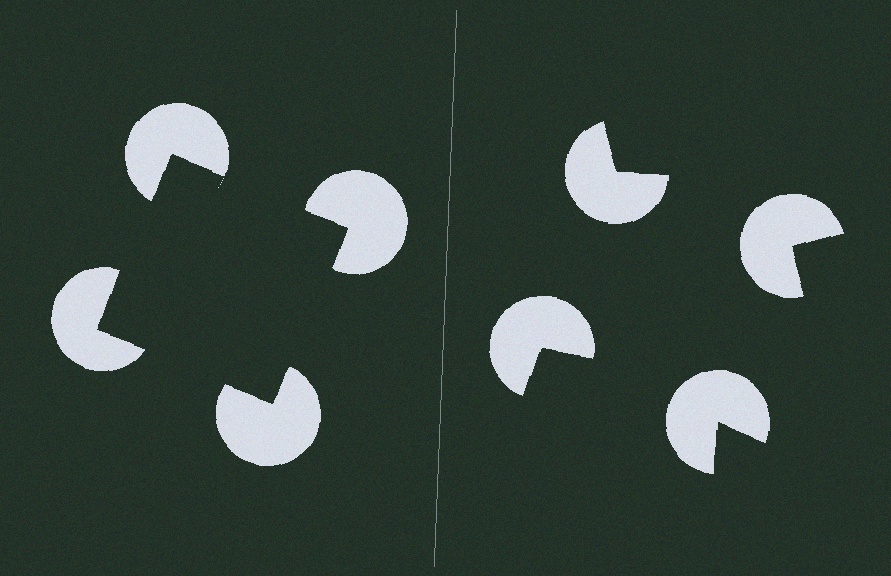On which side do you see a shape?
An illusory square appears on the left side. On the right side the wedge cuts are rotated, so no coherent shape forms.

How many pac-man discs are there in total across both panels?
8 — 4 on each side.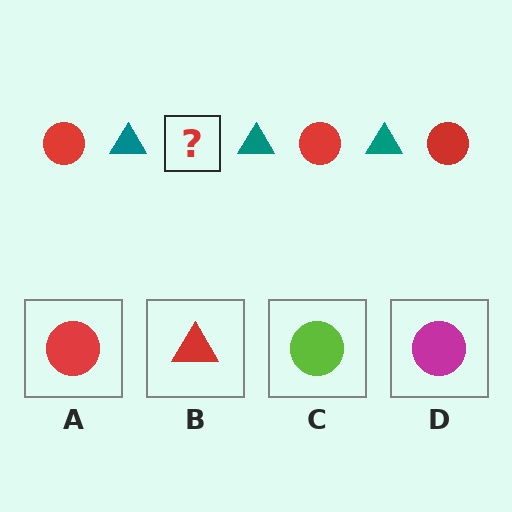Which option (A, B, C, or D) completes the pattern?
A.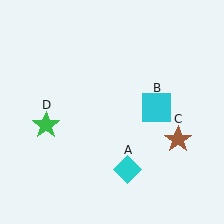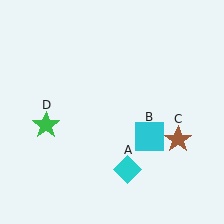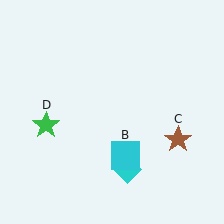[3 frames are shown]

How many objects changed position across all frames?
1 object changed position: cyan square (object B).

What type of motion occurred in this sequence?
The cyan square (object B) rotated clockwise around the center of the scene.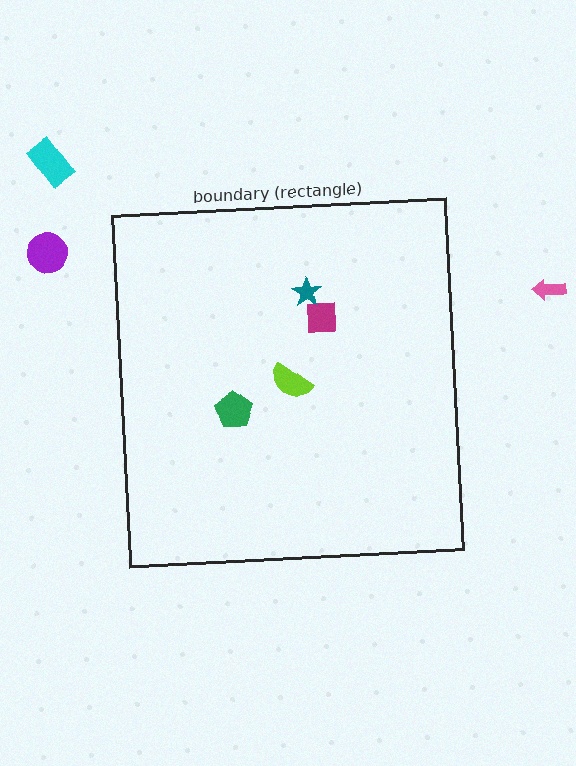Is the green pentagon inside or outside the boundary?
Inside.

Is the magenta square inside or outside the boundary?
Inside.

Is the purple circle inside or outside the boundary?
Outside.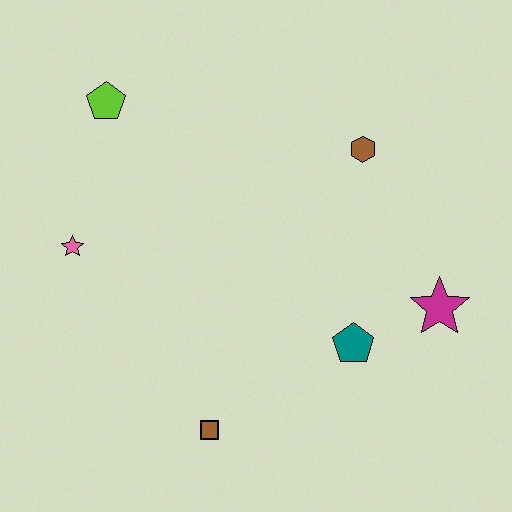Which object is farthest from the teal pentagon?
The lime pentagon is farthest from the teal pentagon.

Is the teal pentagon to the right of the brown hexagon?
No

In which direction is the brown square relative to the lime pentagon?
The brown square is below the lime pentagon.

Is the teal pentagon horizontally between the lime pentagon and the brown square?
No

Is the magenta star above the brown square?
Yes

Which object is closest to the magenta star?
The teal pentagon is closest to the magenta star.